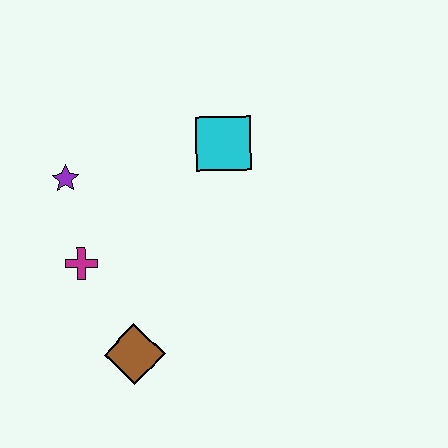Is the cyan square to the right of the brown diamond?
Yes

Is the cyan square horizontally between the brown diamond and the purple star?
No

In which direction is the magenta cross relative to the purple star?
The magenta cross is below the purple star.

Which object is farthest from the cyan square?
The brown diamond is farthest from the cyan square.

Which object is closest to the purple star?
The magenta cross is closest to the purple star.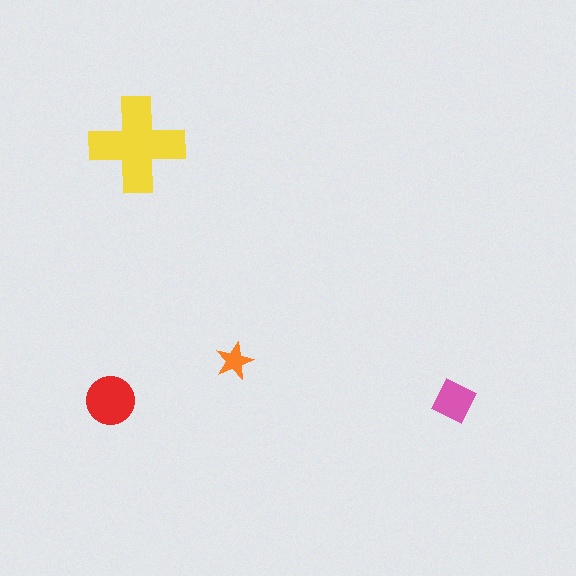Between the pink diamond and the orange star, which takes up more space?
The pink diamond.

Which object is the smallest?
The orange star.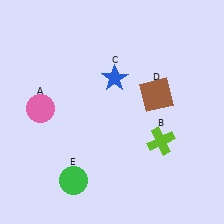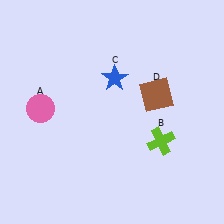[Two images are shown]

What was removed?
The green circle (E) was removed in Image 2.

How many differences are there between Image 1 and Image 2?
There is 1 difference between the two images.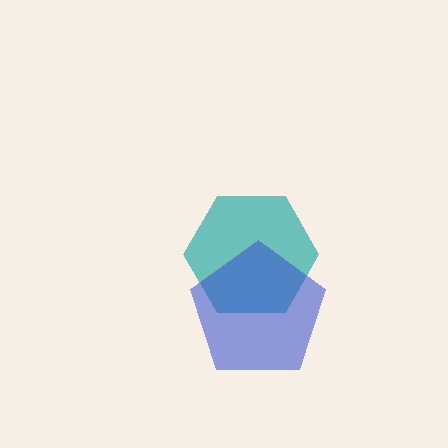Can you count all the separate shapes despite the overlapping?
Yes, there are 2 separate shapes.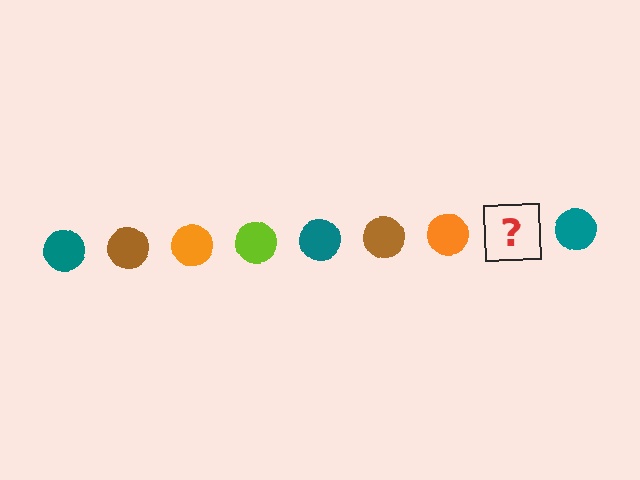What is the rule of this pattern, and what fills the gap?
The rule is that the pattern cycles through teal, brown, orange, lime circles. The gap should be filled with a lime circle.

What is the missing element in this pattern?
The missing element is a lime circle.